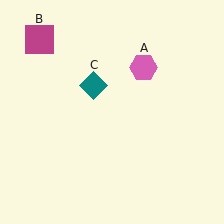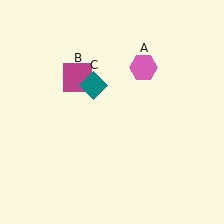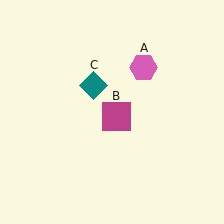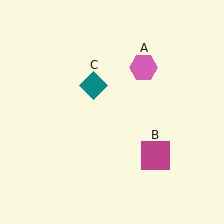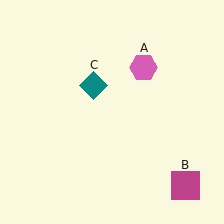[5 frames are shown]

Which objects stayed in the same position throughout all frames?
Pink hexagon (object A) and teal diamond (object C) remained stationary.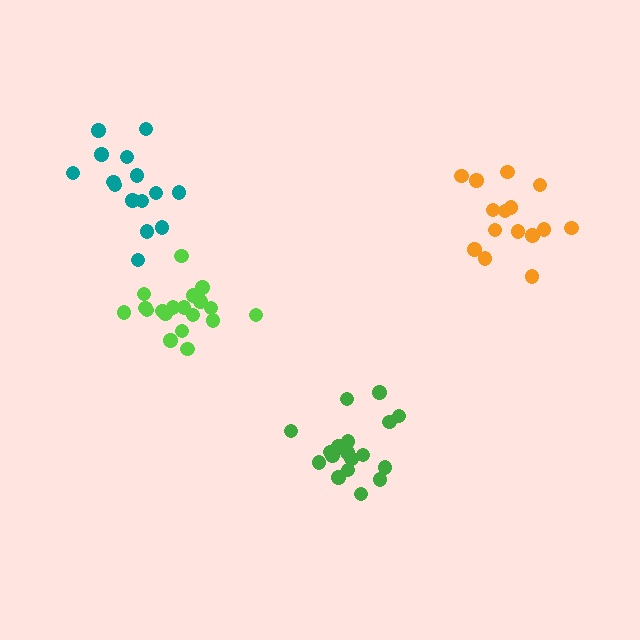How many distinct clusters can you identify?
There are 4 distinct clusters.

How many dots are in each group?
Group 1: 18 dots, Group 2: 15 dots, Group 3: 19 dots, Group 4: 15 dots (67 total).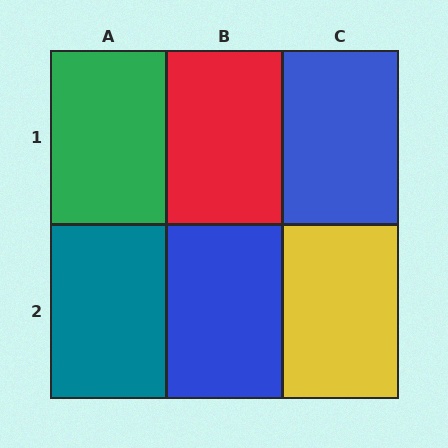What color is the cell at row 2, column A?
Teal.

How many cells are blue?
2 cells are blue.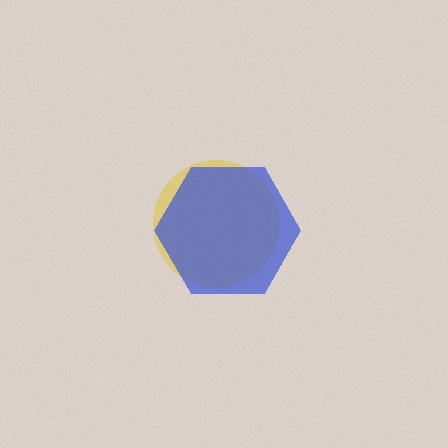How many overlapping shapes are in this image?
There are 2 overlapping shapes in the image.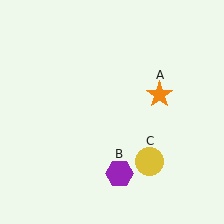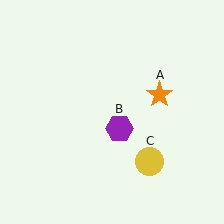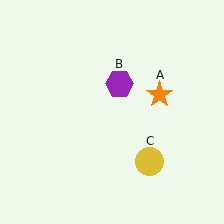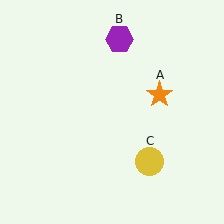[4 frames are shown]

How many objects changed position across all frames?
1 object changed position: purple hexagon (object B).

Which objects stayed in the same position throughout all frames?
Orange star (object A) and yellow circle (object C) remained stationary.